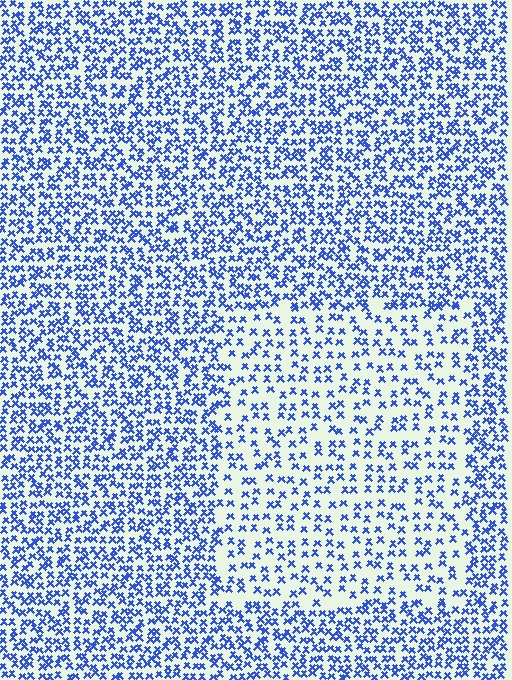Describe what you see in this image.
The image contains small blue elements arranged at two different densities. A rectangle-shaped region is visible where the elements are less densely packed than the surrounding area.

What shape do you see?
I see a rectangle.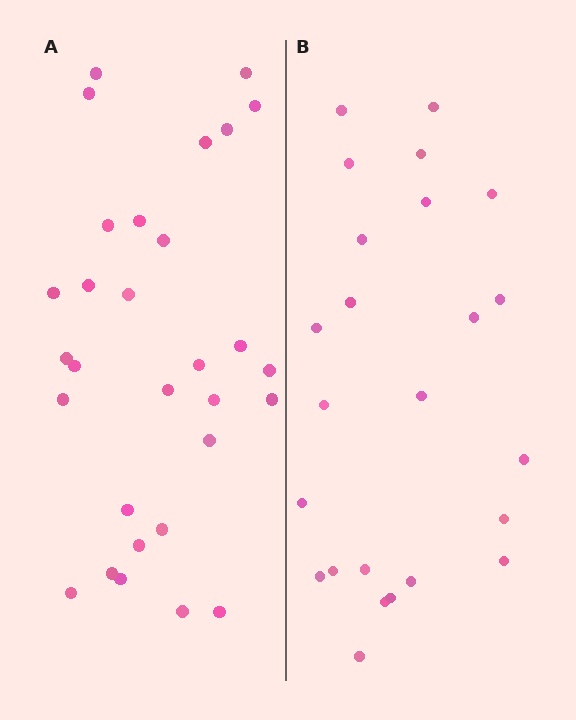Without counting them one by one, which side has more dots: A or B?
Region A (the left region) has more dots.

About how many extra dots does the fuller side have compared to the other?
Region A has about 6 more dots than region B.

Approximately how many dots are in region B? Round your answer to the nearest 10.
About 20 dots. (The exact count is 24, which rounds to 20.)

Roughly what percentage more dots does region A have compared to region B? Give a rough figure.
About 25% more.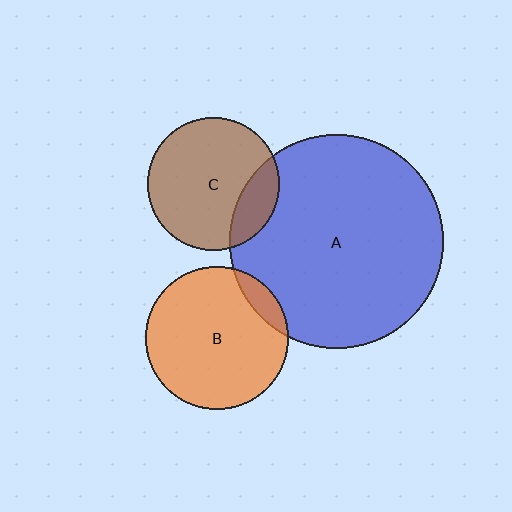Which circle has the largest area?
Circle A (blue).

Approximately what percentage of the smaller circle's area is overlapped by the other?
Approximately 10%.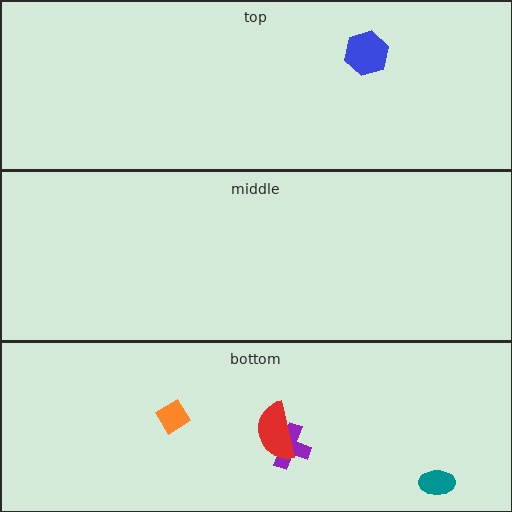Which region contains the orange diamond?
The bottom region.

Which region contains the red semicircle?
The bottom region.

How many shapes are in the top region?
1.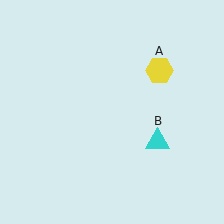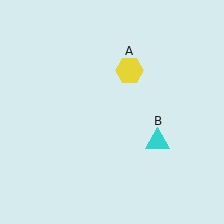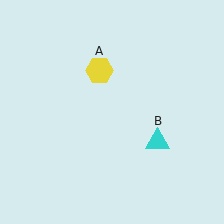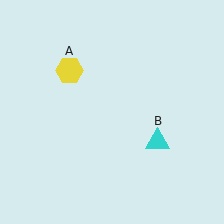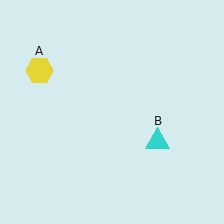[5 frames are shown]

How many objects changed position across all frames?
1 object changed position: yellow hexagon (object A).